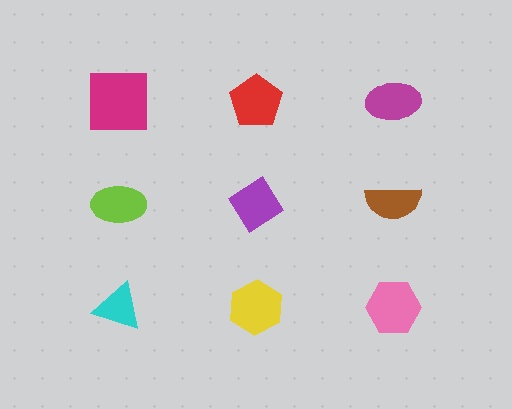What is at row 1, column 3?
A magenta ellipse.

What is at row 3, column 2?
A yellow hexagon.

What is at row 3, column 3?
A pink hexagon.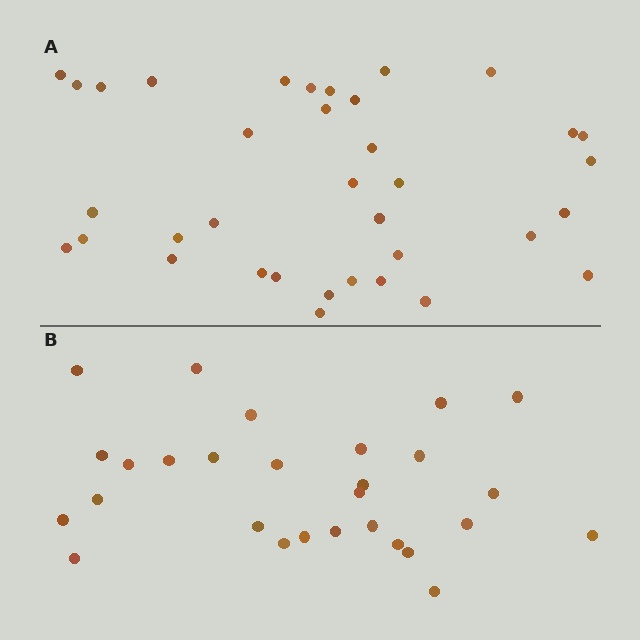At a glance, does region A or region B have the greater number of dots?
Region A (the top region) has more dots.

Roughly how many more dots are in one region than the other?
Region A has roughly 8 or so more dots than region B.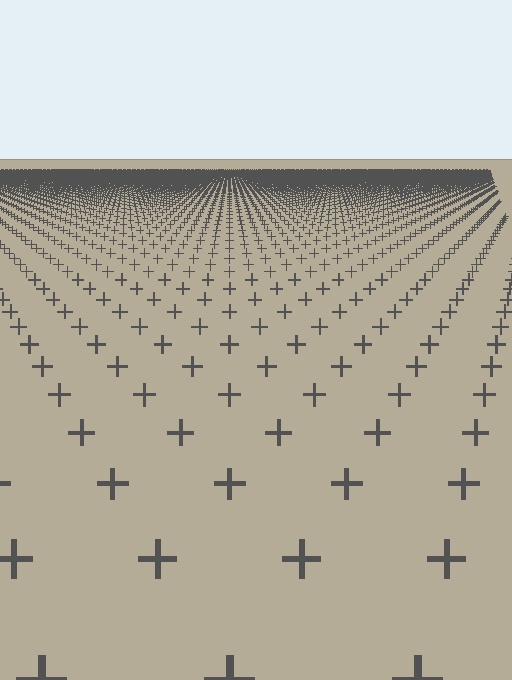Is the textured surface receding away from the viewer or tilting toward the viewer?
The surface is receding away from the viewer. Texture elements get smaller and denser toward the top.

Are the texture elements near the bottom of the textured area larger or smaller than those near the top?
Larger. Near the bottom, elements are closer to the viewer and appear at a bigger on-screen size.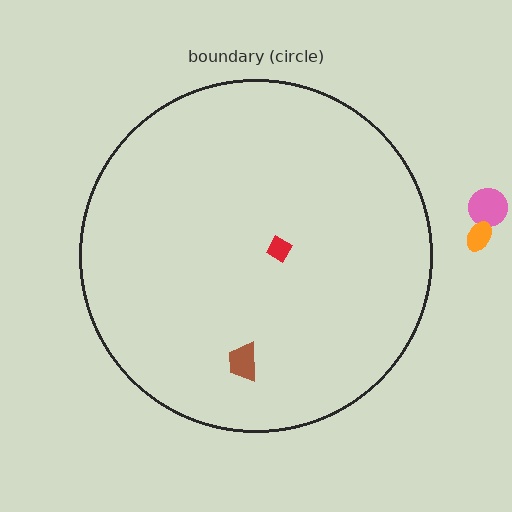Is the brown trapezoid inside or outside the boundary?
Inside.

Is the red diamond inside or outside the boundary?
Inside.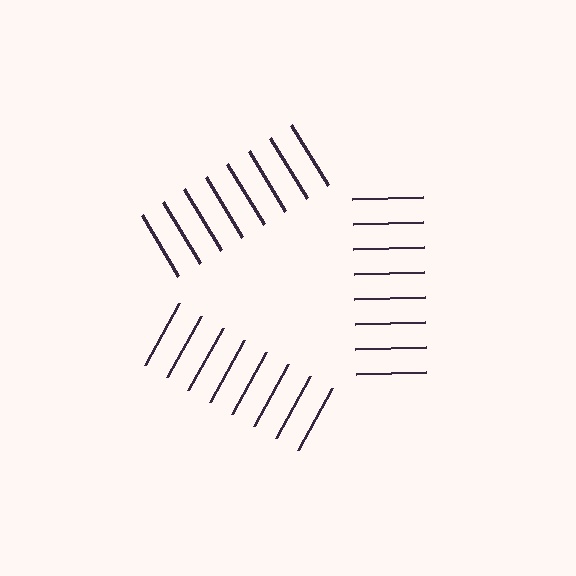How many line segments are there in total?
24 — 8 along each of the 3 edges.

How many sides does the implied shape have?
3 sides — the line-ends trace a triangle.